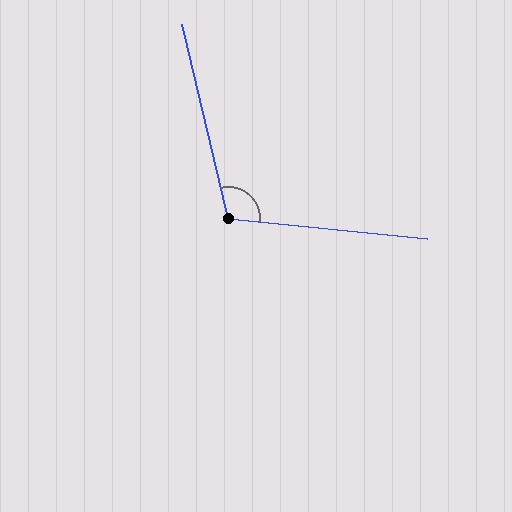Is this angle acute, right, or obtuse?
It is obtuse.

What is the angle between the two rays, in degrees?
Approximately 109 degrees.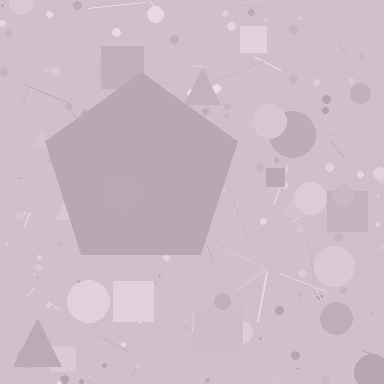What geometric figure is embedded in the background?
A pentagon is embedded in the background.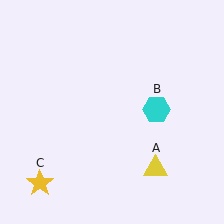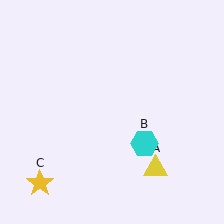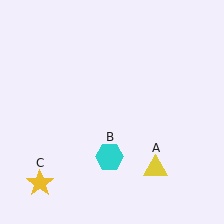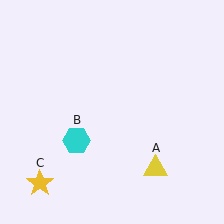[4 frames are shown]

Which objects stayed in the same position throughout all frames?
Yellow triangle (object A) and yellow star (object C) remained stationary.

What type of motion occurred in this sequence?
The cyan hexagon (object B) rotated clockwise around the center of the scene.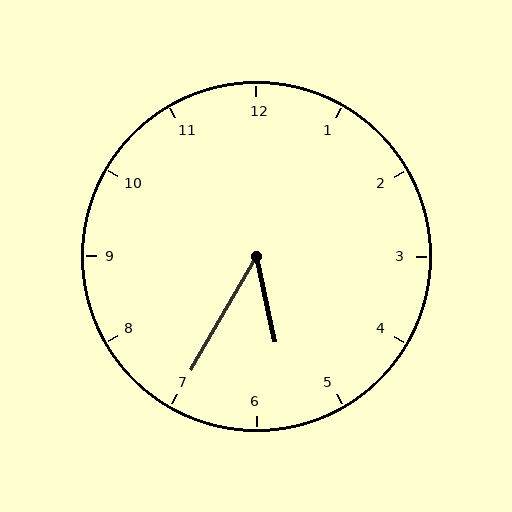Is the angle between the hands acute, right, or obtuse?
It is acute.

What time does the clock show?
5:35.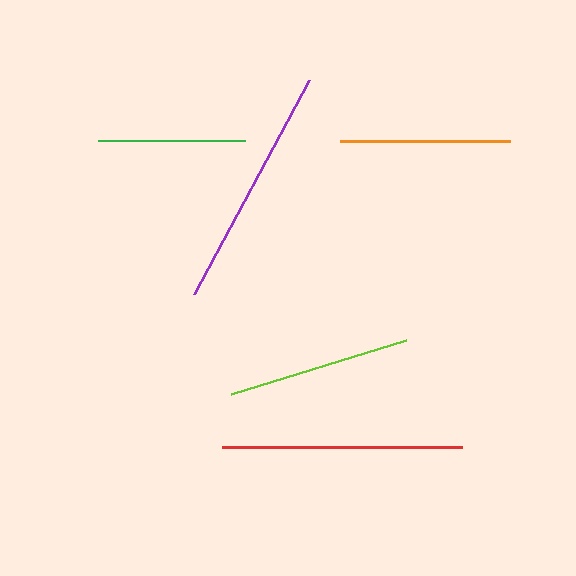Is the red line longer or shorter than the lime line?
The red line is longer than the lime line.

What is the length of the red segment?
The red segment is approximately 240 pixels long.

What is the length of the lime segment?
The lime segment is approximately 184 pixels long.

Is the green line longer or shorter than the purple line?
The purple line is longer than the green line.